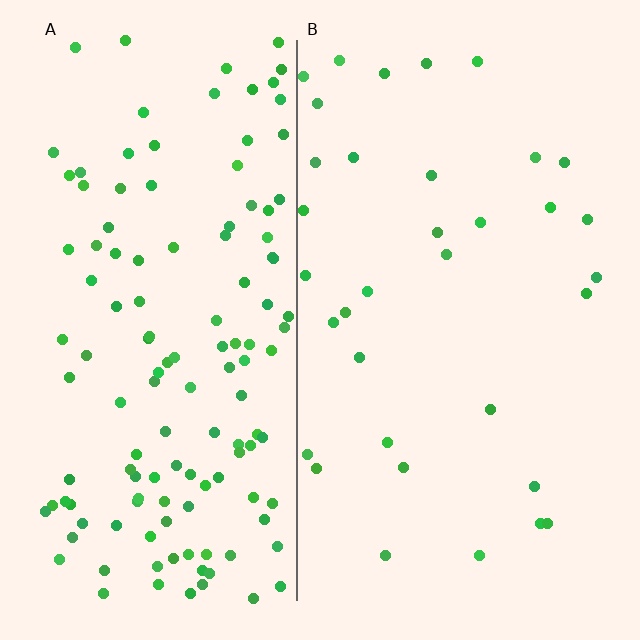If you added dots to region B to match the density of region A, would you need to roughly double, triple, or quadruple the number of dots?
Approximately quadruple.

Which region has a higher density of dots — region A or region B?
A (the left).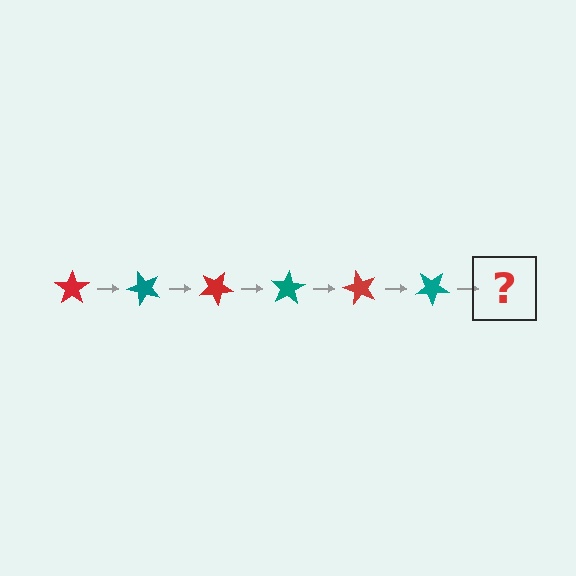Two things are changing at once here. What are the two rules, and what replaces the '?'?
The two rules are that it rotates 50 degrees each step and the color cycles through red and teal. The '?' should be a red star, rotated 300 degrees from the start.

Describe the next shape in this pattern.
It should be a red star, rotated 300 degrees from the start.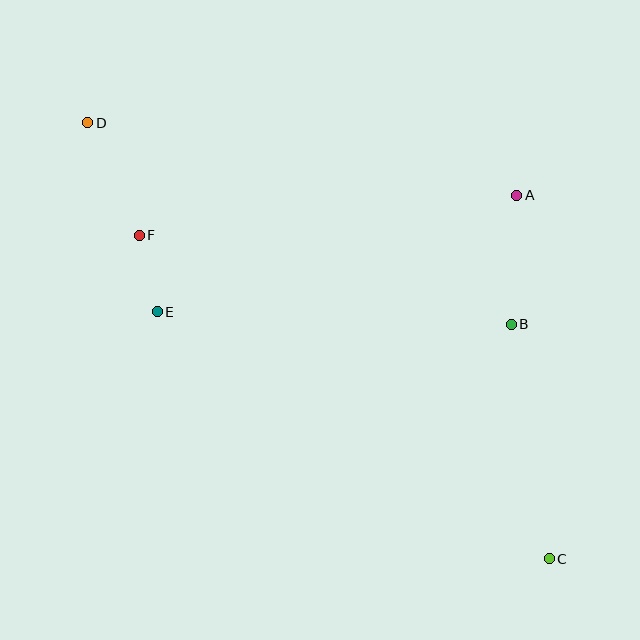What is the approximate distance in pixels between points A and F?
The distance between A and F is approximately 380 pixels.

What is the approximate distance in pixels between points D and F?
The distance between D and F is approximately 124 pixels.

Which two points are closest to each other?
Points E and F are closest to each other.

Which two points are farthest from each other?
Points C and D are farthest from each other.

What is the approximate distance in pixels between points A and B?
The distance between A and B is approximately 129 pixels.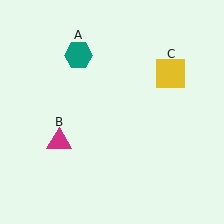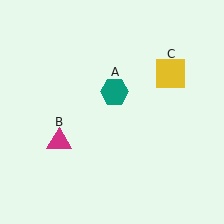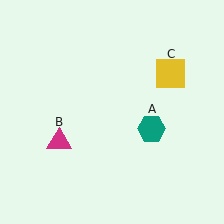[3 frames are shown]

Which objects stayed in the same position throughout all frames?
Magenta triangle (object B) and yellow square (object C) remained stationary.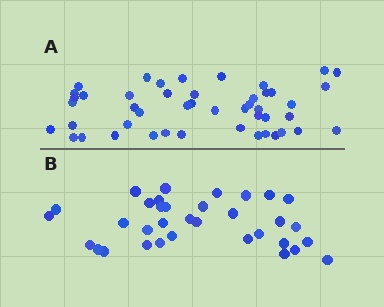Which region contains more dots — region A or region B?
Region A (the top region) has more dots.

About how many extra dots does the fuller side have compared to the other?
Region A has approximately 15 more dots than region B.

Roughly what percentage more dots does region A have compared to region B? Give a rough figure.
About 40% more.